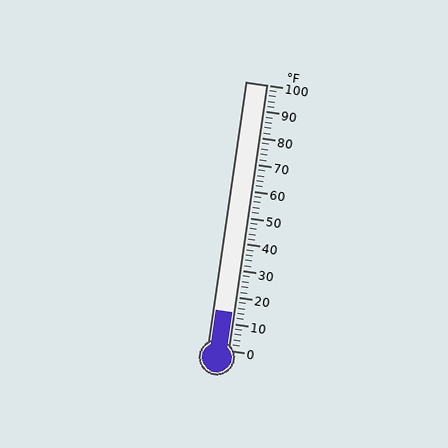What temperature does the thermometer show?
The thermometer shows approximately 14°F.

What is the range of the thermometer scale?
The thermometer scale ranges from 0°F to 100°F.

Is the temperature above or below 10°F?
The temperature is above 10°F.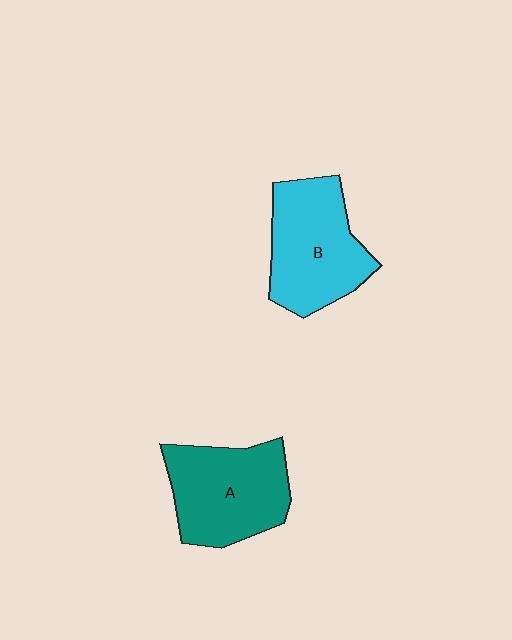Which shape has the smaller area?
Shape A (teal).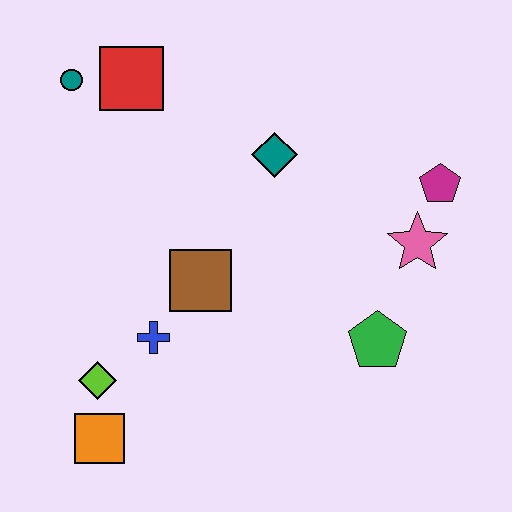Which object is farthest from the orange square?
The magenta pentagon is farthest from the orange square.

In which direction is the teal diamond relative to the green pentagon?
The teal diamond is above the green pentagon.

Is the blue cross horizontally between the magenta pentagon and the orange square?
Yes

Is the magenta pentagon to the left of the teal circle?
No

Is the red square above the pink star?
Yes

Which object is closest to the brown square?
The blue cross is closest to the brown square.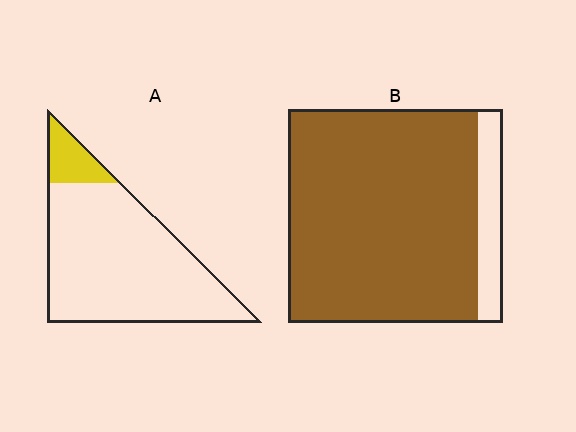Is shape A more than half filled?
No.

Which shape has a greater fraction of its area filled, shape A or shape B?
Shape B.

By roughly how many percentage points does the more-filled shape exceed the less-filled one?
By roughly 75 percentage points (B over A).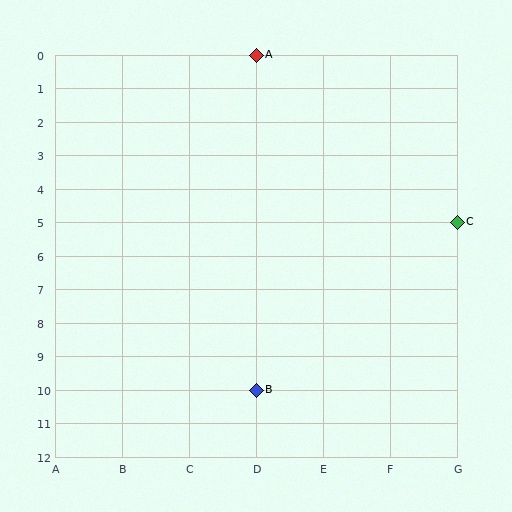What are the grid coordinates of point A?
Point A is at grid coordinates (D, 0).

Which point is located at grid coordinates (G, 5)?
Point C is at (G, 5).